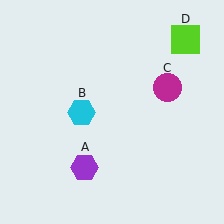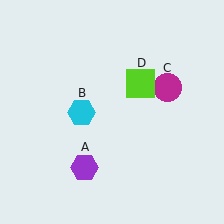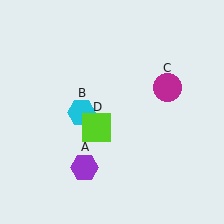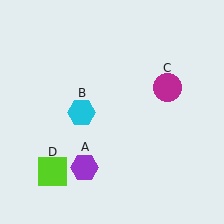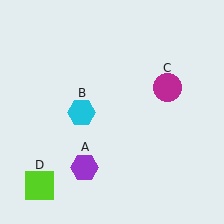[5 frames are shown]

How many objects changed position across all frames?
1 object changed position: lime square (object D).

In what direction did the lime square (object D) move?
The lime square (object D) moved down and to the left.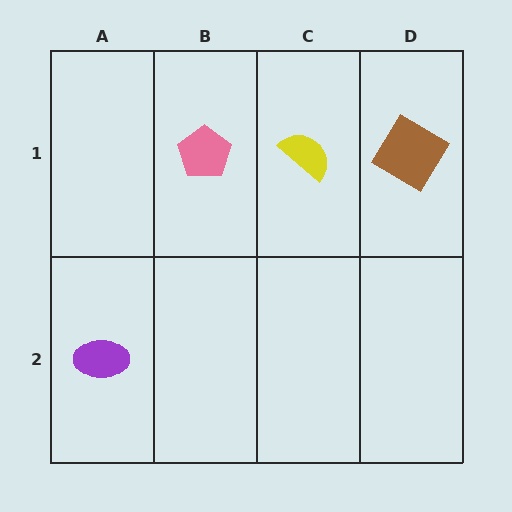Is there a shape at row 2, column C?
No, that cell is empty.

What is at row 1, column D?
A brown diamond.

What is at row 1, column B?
A pink pentagon.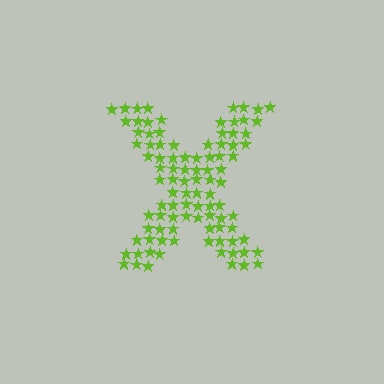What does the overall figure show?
The overall figure shows the letter X.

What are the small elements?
The small elements are stars.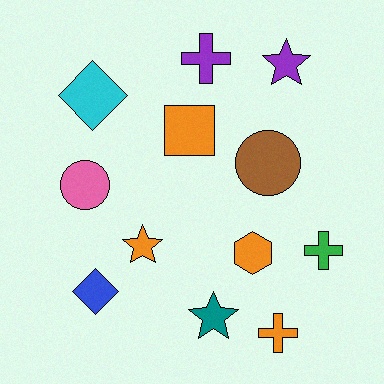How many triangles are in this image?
There are no triangles.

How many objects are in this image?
There are 12 objects.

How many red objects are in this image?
There are no red objects.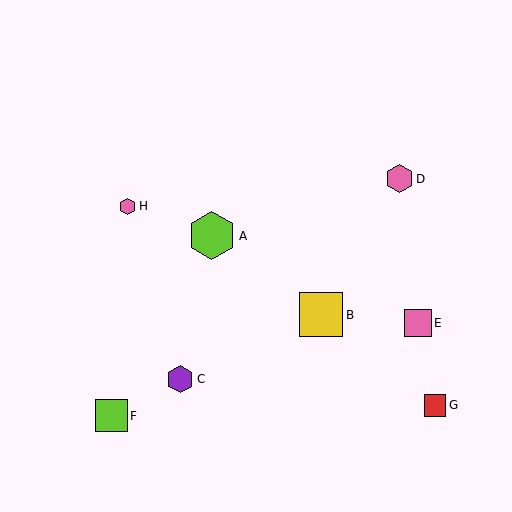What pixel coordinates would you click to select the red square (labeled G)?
Click at (435, 405) to select the red square G.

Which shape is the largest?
The lime hexagon (labeled A) is the largest.